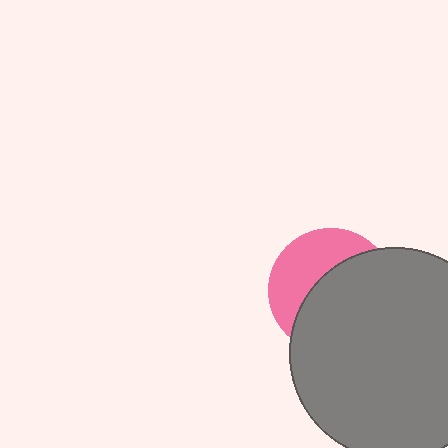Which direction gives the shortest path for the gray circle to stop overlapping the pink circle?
Moving toward the lower-right gives the shortest separation.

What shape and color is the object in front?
The object in front is a gray circle.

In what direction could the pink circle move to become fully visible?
The pink circle could move toward the upper-left. That would shift it out from behind the gray circle entirely.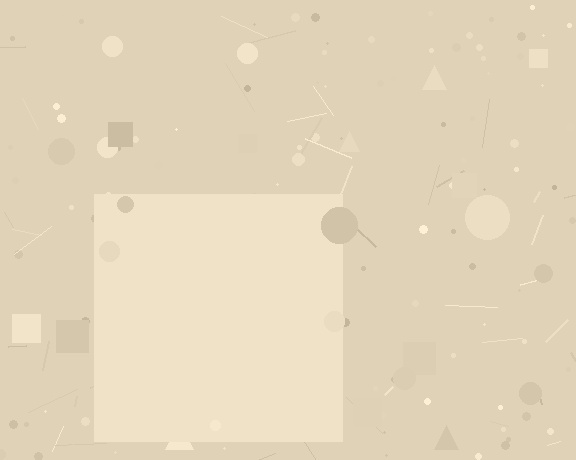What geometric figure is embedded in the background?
A square is embedded in the background.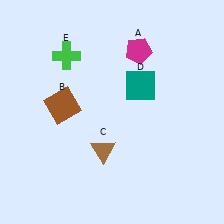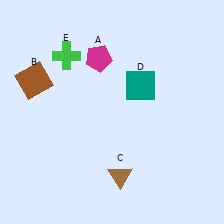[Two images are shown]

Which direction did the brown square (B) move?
The brown square (B) moved left.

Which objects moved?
The objects that moved are: the magenta pentagon (A), the brown square (B), the brown triangle (C).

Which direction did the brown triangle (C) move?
The brown triangle (C) moved down.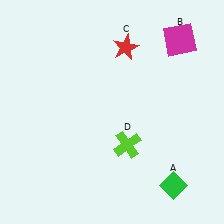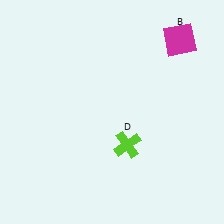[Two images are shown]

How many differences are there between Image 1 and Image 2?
There are 2 differences between the two images.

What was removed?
The green diamond (A), the red star (C) were removed in Image 2.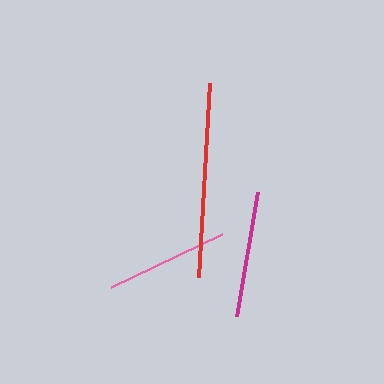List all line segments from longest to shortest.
From longest to shortest: red, magenta, pink.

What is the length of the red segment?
The red segment is approximately 194 pixels long.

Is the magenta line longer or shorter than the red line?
The red line is longer than the magenta line.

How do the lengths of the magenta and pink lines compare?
The magenta and pink lines are approximately the same length.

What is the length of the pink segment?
The pink segment is approximately 123 pixels long.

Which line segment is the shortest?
The pink line is the shortest at approximately 123 pixels.